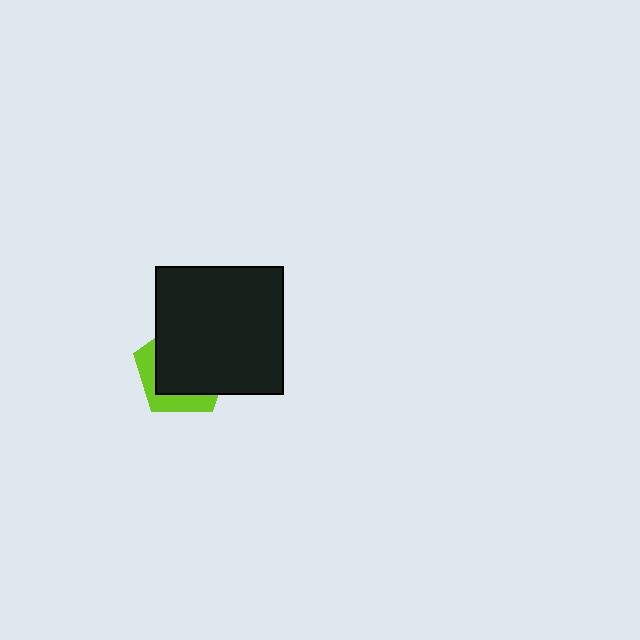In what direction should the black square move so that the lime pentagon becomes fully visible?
The black square should move toward the upper-right. That is the shortest direction to clear the overlap and leave the lime pentagon fully visible.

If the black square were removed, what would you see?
You would see the complete lime pentagon.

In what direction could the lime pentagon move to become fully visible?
The lime pentagon could move toward the lower-left. That would shift it out from behind the black square entirely.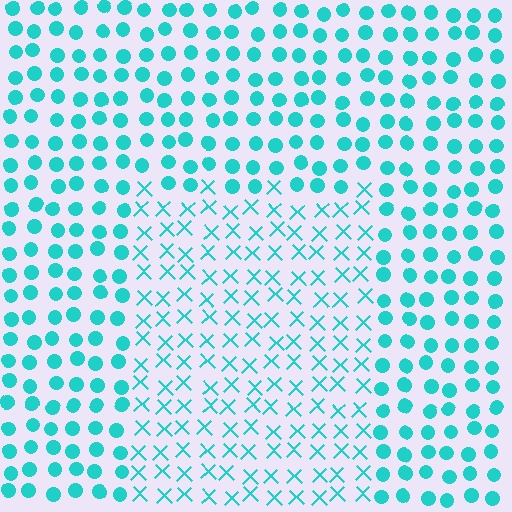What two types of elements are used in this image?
The image uses X marks inside the rectangle region and circles outside it.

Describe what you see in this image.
The image is filled with small cyan elements arranged in a uniform grid. A rectangle-shaped region contains X marks, while the surrounding area contains circles. The boundary is defined purely by the change in element shape.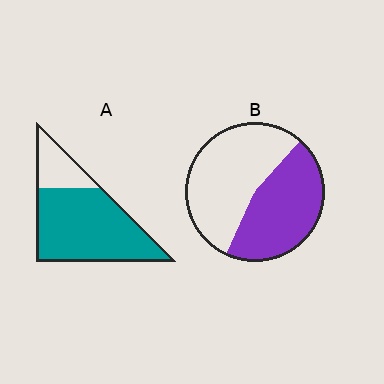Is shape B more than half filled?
No.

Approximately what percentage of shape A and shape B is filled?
A is approximately 80% and B is approximately 45%.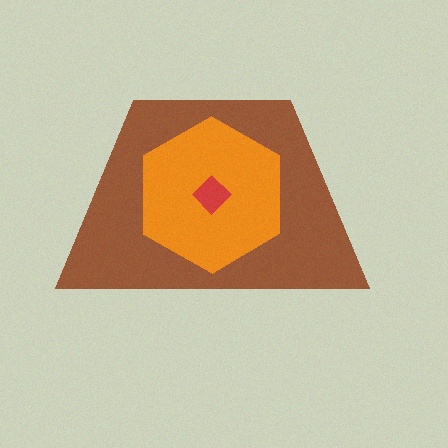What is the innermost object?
The red diamond.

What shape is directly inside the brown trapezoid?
The orange hexagon.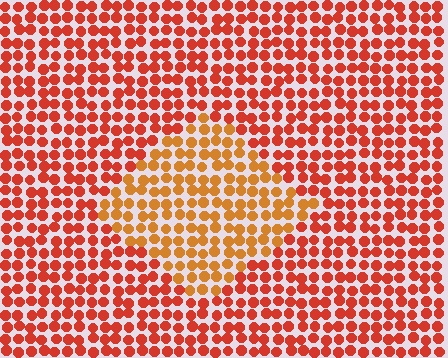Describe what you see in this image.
The image is filled with small red elements in a uniform arrangement. A diamond-shaped region is visible where the elements are tinted to a slightly different hue, forming a subtle color boundary.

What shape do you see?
I see a diamond.